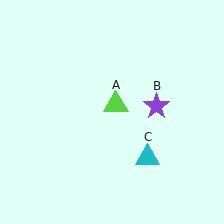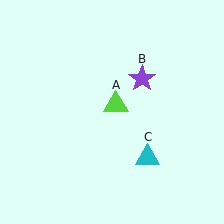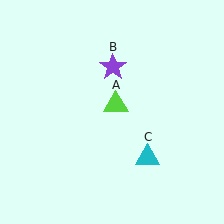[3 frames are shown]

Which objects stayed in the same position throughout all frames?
Lime triangle (object A) and cyan triangle (object C) remained stationary.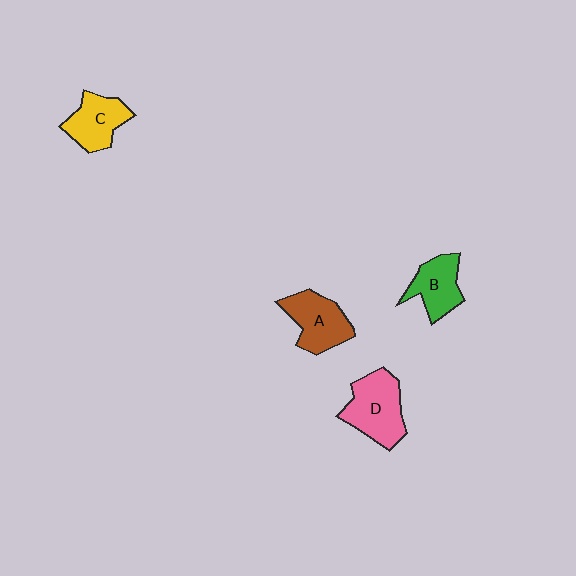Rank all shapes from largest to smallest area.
From largest to smallest: D (pink), A (brown), C (yellow), B (green).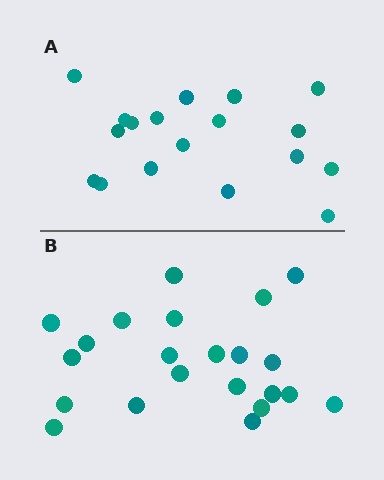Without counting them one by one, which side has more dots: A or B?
Region B (the bottom region) has more dots.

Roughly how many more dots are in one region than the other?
Region B has about 4 more dots than region A.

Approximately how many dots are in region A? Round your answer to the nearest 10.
About 20 dots. (The exact count is 18, which rounds to 20.)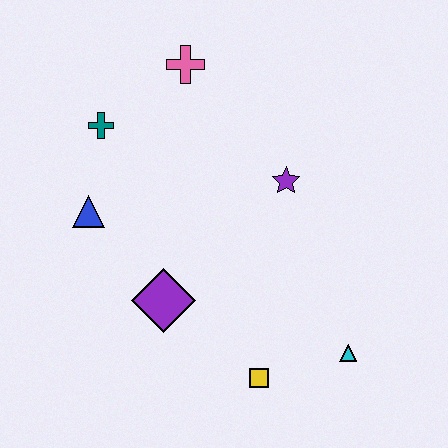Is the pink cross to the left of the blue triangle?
No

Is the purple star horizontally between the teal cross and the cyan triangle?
Yes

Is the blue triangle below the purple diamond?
No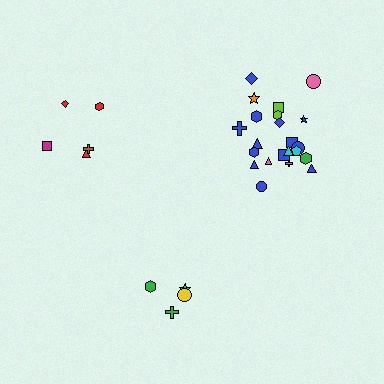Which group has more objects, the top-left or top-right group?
The top-right group.